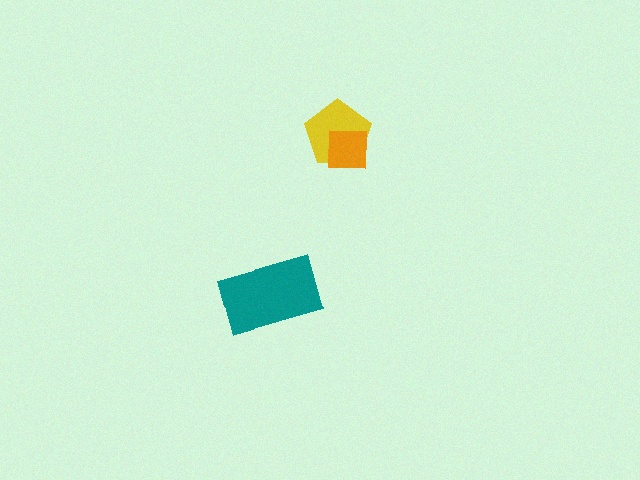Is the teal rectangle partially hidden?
No, no other shape covers it.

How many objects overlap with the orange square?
1 object overlaps with the orange square.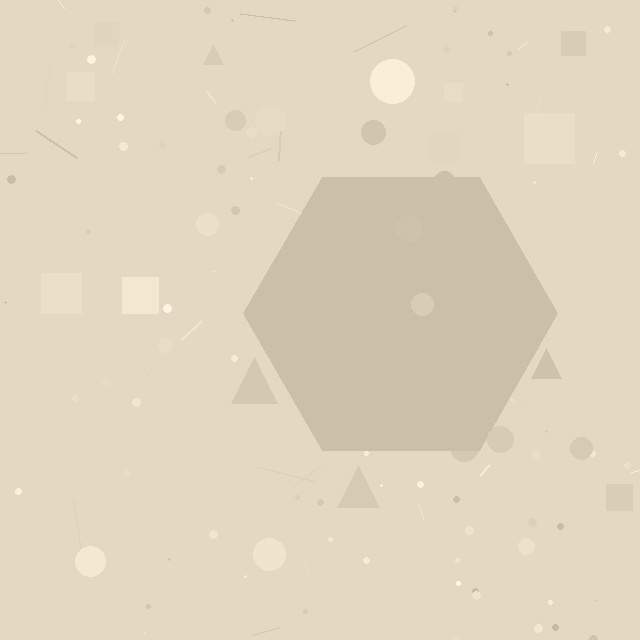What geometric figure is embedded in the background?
A hexagon is embedded in the background.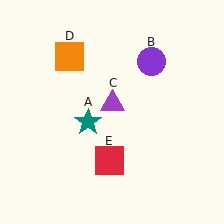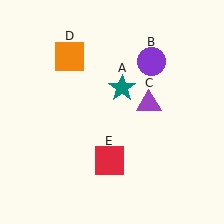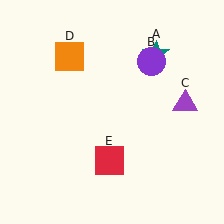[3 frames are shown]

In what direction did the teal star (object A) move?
The teal star (object A) moved up and to the right.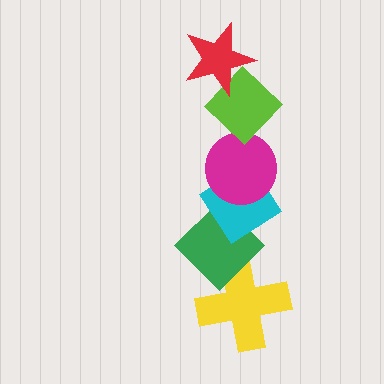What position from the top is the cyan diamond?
The cyan diamond is 4th from the top.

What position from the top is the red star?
The red star is 1st from the top.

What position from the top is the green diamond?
The green diamond is 5th from the top.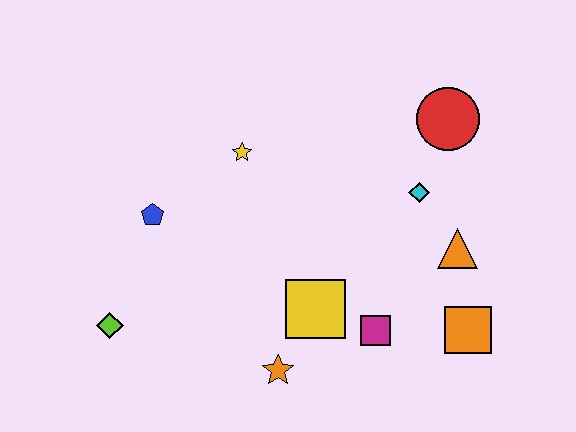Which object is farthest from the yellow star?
The orange square is farthest from the yellow star.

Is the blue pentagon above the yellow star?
No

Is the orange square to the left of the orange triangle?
No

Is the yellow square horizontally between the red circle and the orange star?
Yes